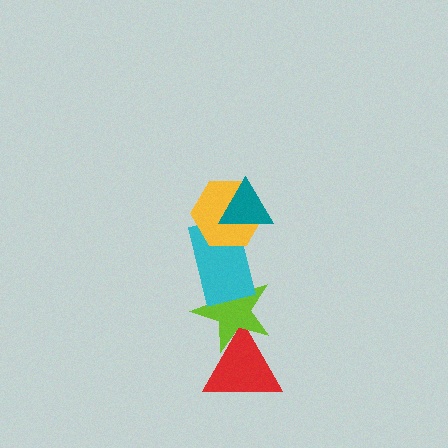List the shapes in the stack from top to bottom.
From top to bottom: the teal triangle, the yellow hexagon, the cyan rectangle, the lime star, the red triangle.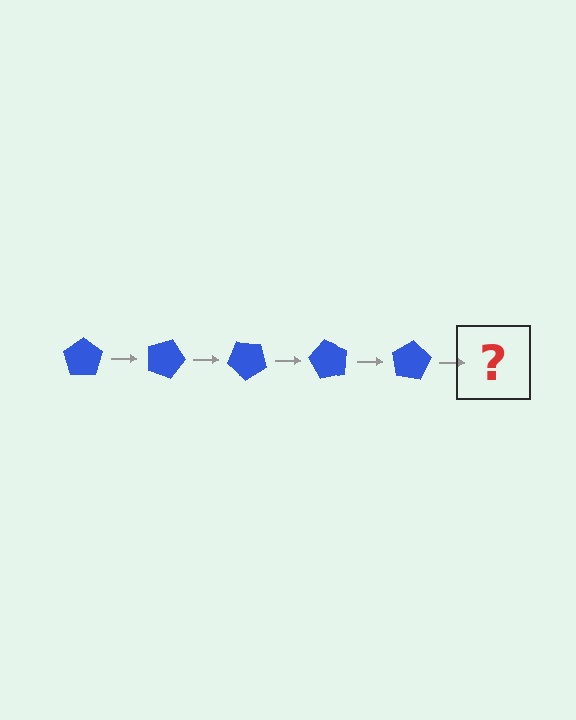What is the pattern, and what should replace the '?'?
The pattern is that the pentagon rotates 20 degrees each step. The '?' should be a blue pentagon rotated 100 degrees.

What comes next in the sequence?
The next element should be a blue pentagon rotated 100 degrees.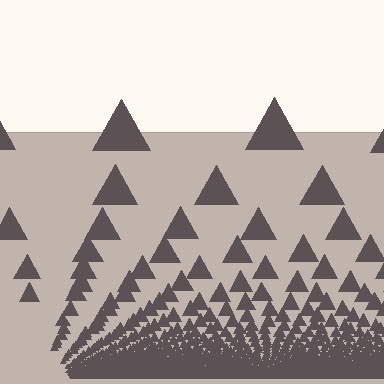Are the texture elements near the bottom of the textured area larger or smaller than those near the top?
Smaller. The gradient is inverted — elements near the bottom are smaller and denser.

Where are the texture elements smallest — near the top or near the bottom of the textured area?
Near the bottom.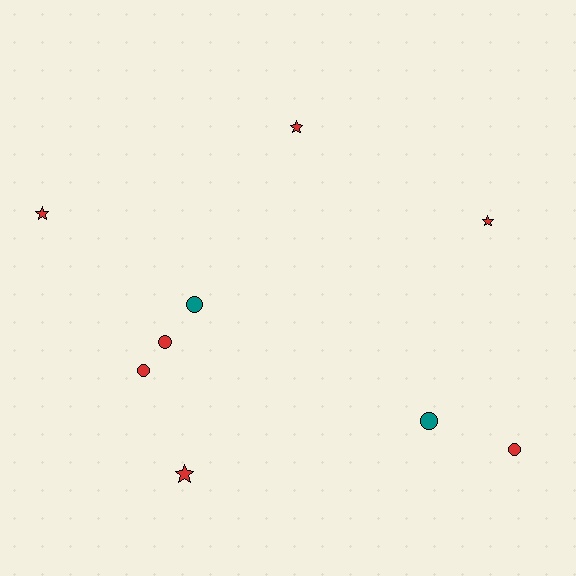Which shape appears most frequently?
Circle, with 5 objects.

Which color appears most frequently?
Red, with 7 objects.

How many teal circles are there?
There are 2 teal circles.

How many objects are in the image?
There are 9 objects.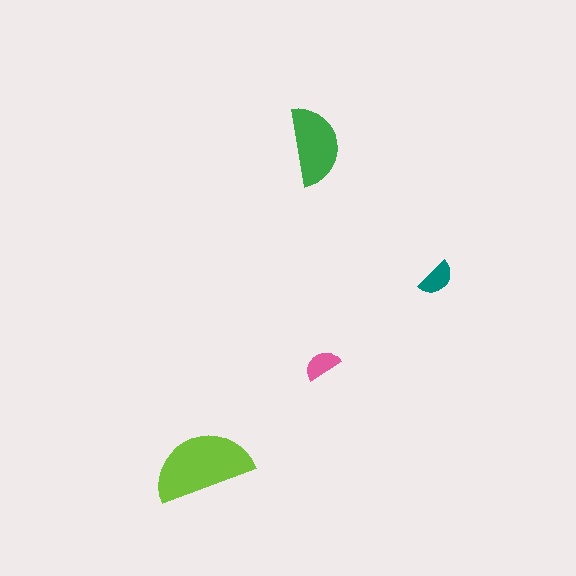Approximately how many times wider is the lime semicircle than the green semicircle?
About 1.5 times wider.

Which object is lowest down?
The lime semicircle is bottommost.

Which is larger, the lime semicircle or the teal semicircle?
The lime one.